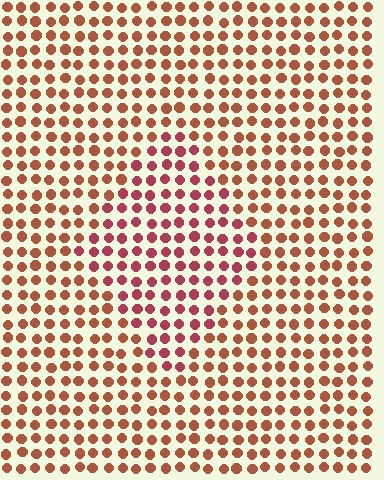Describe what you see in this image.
The image is filled with small brown elements in a uniform arrangement. A diamond-shaped region is visible where the elements are tinted to a slightly different hue, forming a subtle color boundary.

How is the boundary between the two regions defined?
The boundary is defined purely by a slight shift in hue (about 29 degrees). Spacing, size, and orientation are identical on both sides.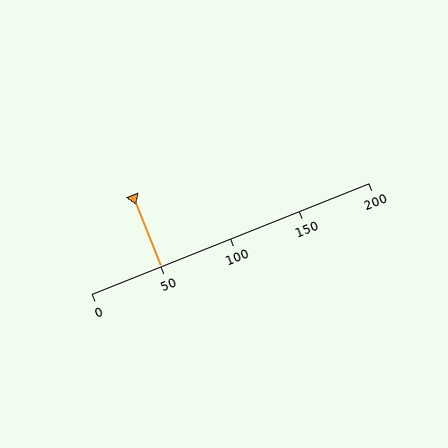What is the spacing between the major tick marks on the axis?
The major ticks are spaced 50 apart.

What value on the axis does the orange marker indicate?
The marker indicates approximately 50.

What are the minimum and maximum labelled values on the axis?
The axis runs from 0 to 200.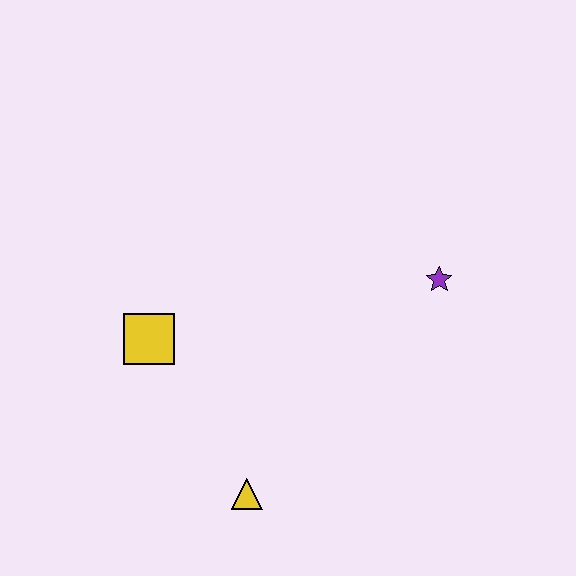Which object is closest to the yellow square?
The yellow triangle is closest to the yellow square.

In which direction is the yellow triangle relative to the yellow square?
The yellow triangle is below the yellow square.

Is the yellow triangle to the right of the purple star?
No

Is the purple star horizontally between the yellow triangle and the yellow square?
No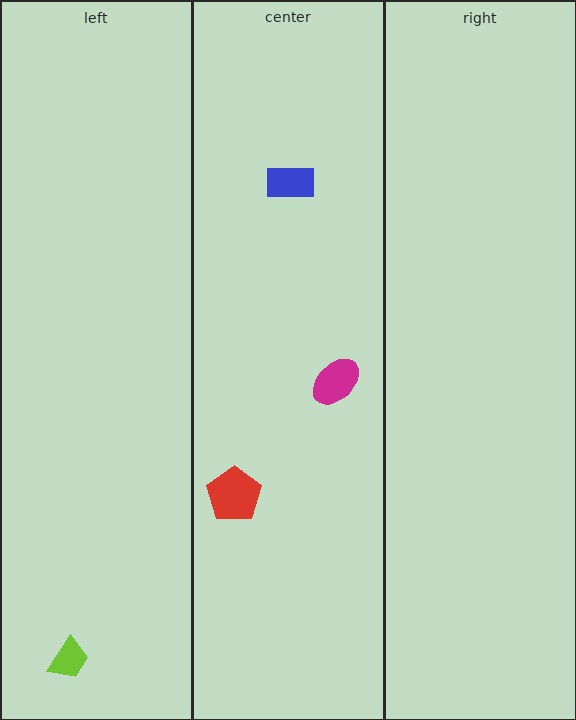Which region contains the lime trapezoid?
The left region.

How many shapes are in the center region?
3.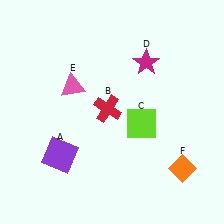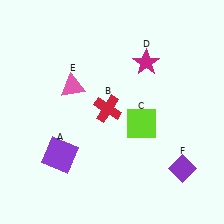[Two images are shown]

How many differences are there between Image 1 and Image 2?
There is 1 difference between the two images.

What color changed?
The diamond (F) changed from orange in Image 1 to purple in Image 2.